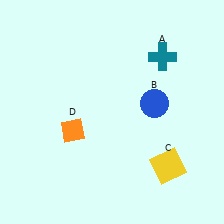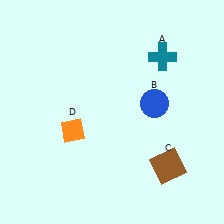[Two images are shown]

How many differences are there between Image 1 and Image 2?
There is 1 difference between the two images.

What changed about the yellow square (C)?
In Image 1, C is yellow. In Image 2, it changed to brown.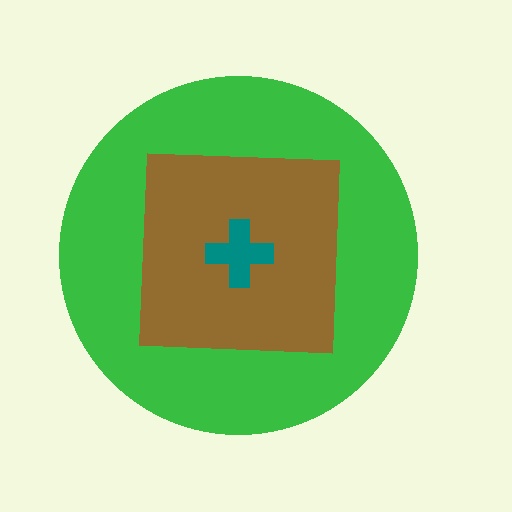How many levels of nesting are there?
3.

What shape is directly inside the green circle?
The brown square.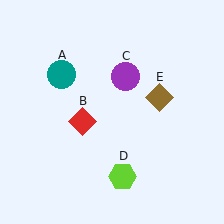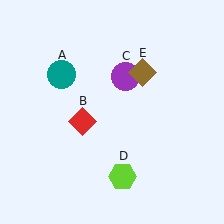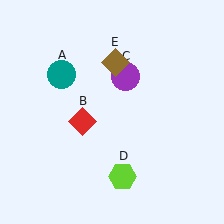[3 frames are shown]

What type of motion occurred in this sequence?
The brown diamond (object E) rotated counterclockwise around the center of the scene.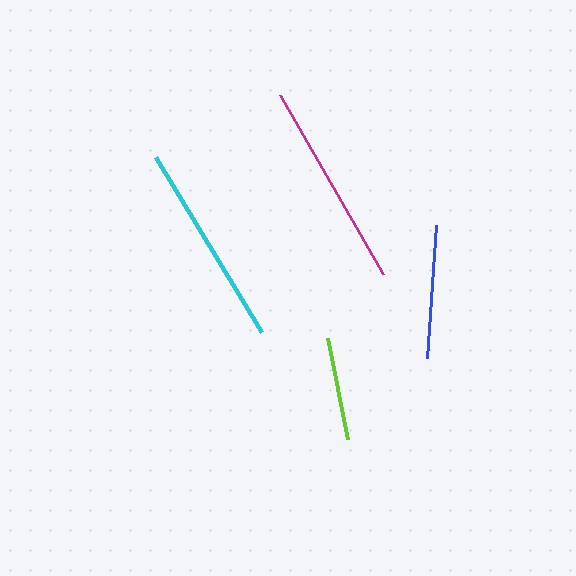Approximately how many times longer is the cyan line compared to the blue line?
The cyan line is approximately 1.5 times the length of the blue line.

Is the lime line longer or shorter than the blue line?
The blue line is longer than the lime line.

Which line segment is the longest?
The magenta line is the longest at approximately 206 pixels.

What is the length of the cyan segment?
The cyan segment is approximately 204 pixels long.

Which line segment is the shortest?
The lime line is the shortest at approximately 103 pixels.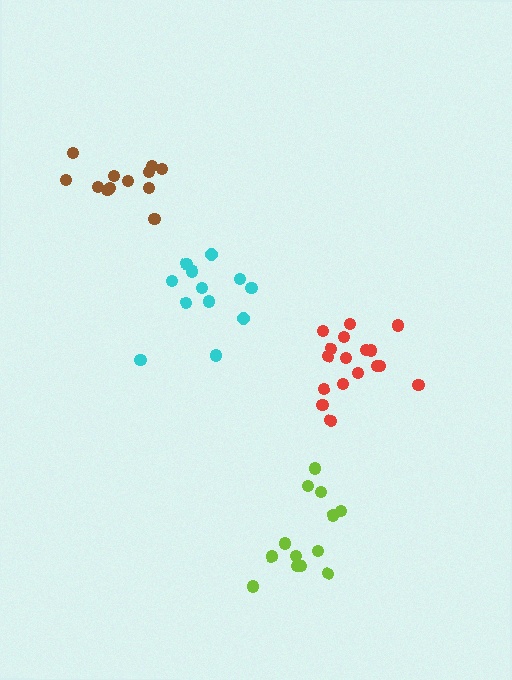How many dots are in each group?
Group 1: 12 dots, Group 2: 12 dots, Group 3: 13 dots, Group 4: 17 dots (54 total).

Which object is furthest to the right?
The red cluster is rightmost.